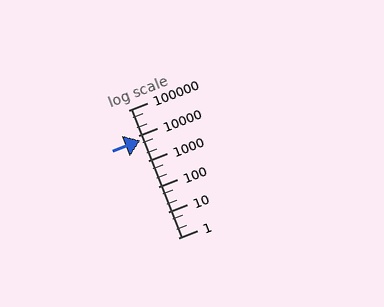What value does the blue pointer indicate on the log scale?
The pointer indicates approximately 6400.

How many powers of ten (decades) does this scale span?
The scale spans 5 decades, from 1 to 100000.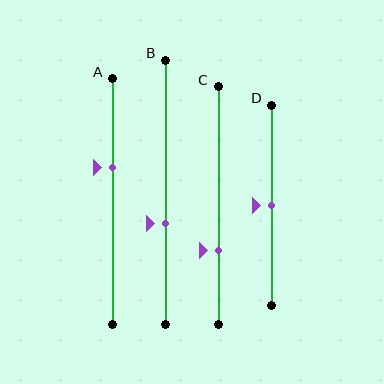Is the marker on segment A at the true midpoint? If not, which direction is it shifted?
No, the marker on segment A is shifted upward by about 14% of the segment length.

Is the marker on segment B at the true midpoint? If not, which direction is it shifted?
No, the marker on segment B is shifted downward by about 12% of the segment length.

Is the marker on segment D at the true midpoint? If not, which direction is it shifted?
Yes, the marker on segment D is at the true midpoint.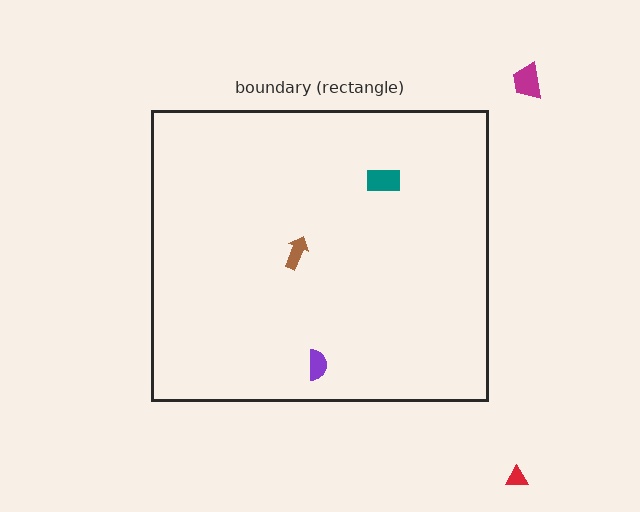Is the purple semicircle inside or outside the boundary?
Inside.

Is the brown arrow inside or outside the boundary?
Inside.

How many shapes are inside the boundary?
3 inside, 2 outside.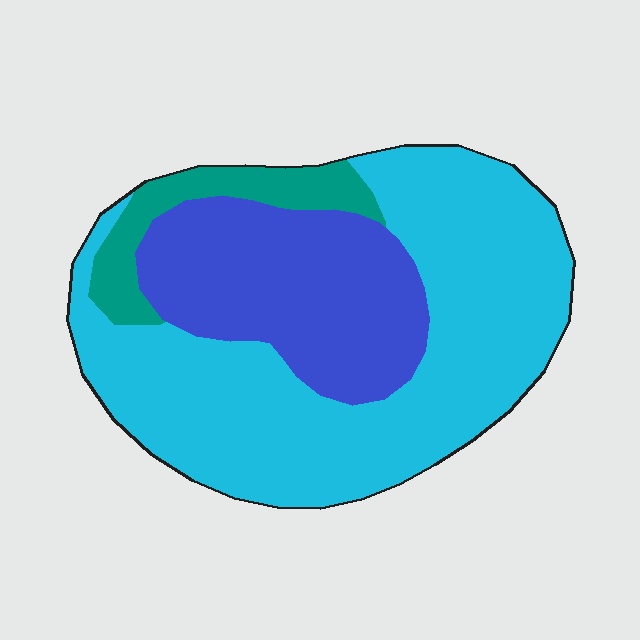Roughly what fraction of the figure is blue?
Blue takes up between a sixth and a third of the figure.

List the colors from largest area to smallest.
From largest to smallest: cyan, blue, teal.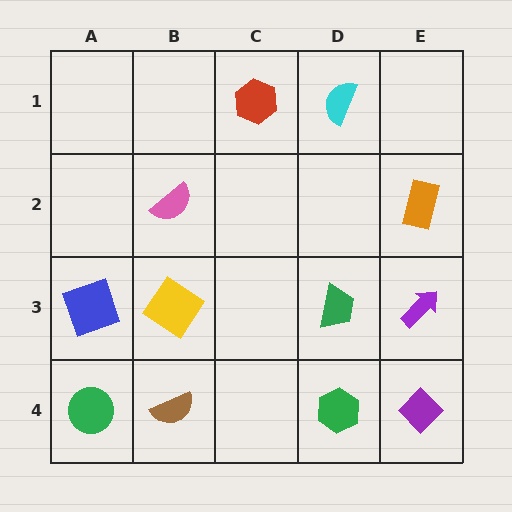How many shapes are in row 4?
4 shapes.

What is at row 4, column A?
A green circle.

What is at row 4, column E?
A purple diamond.